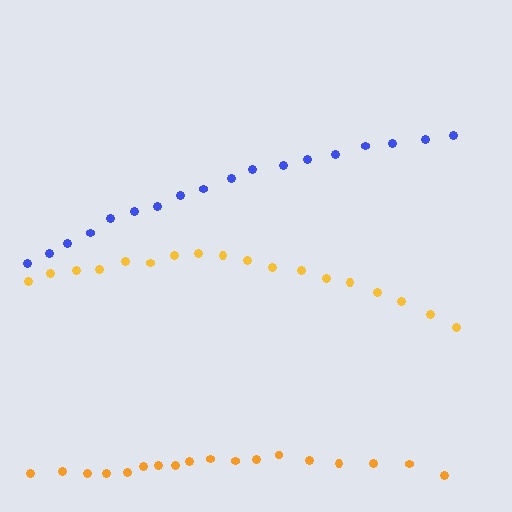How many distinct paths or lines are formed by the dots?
There are 3 distinct paths.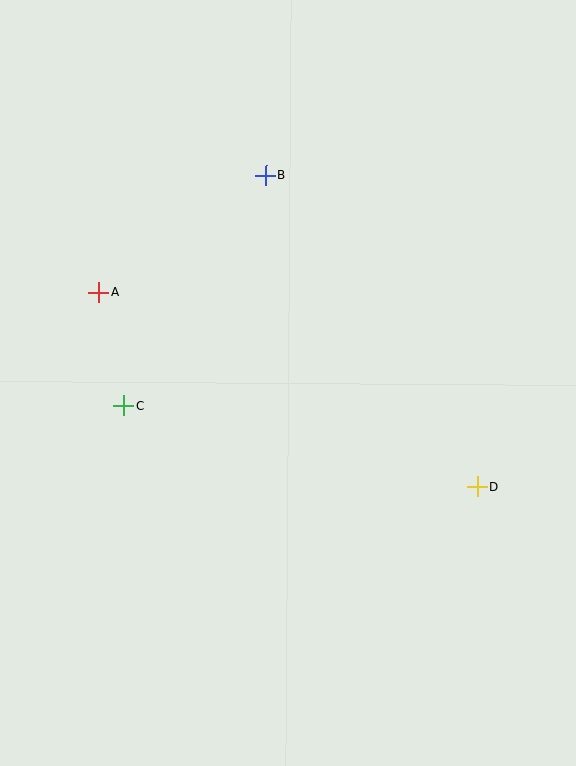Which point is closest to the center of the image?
Point C at (124, 405) is closest to the center.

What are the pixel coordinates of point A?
Point A is at (98, 292).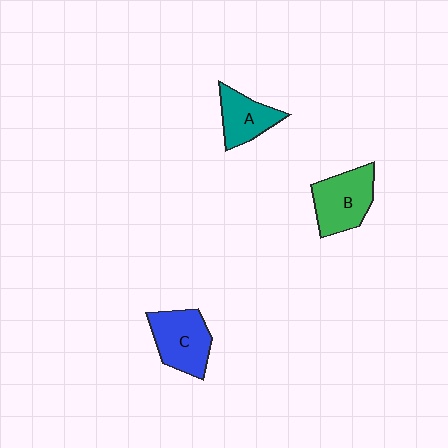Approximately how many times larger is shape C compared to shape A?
Approximately 1.3 times.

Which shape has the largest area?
Shape B (green).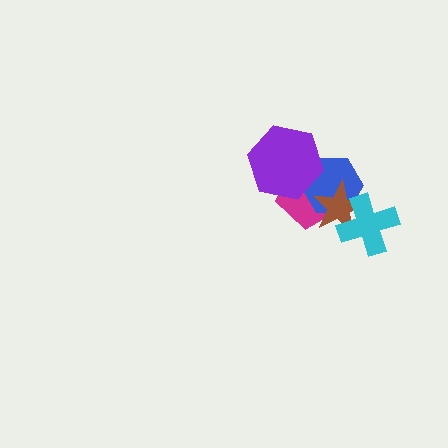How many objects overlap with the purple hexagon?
2 objects overlap with the purple hexagon.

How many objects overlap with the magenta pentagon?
3 objects overlap with the magenta pentagon.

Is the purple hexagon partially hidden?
No, no other shape covers it.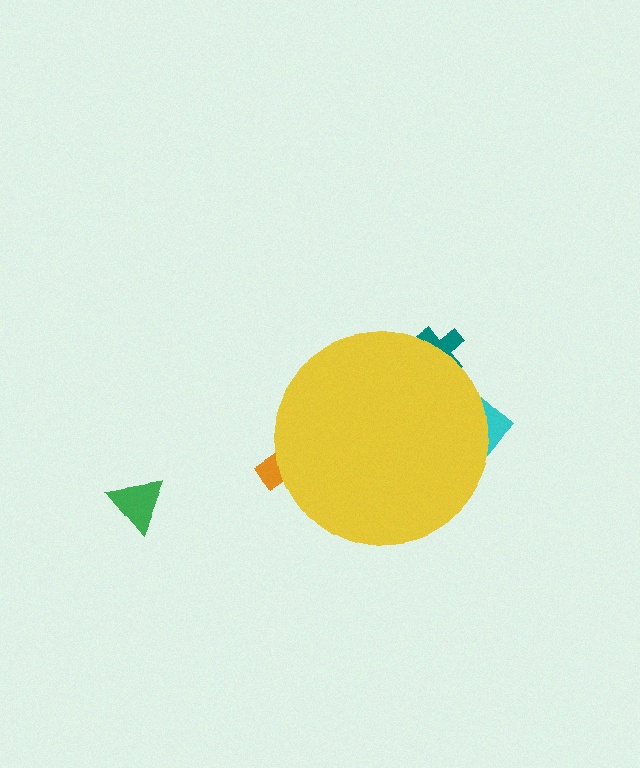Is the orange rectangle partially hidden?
Yes, the orange rectangle is partially hidden behind the yellow circle.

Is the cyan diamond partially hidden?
Yes, the cyan diamond is partially hidden behind the yellow circle.